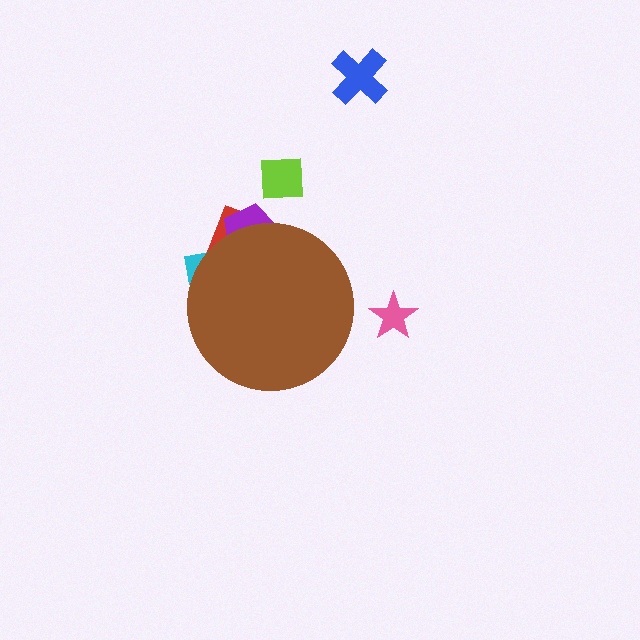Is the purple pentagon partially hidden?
Yes, the purple pentagon is partially hidden behind the brown circle.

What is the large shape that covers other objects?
A brown circle.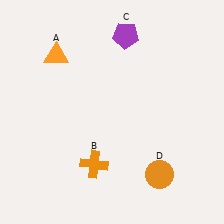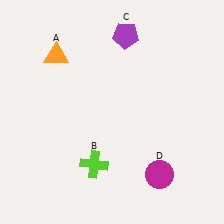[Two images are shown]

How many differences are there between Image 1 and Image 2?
There are 2 differences between the two images.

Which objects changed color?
B changed from orange to lime. D changed from orange to magenta.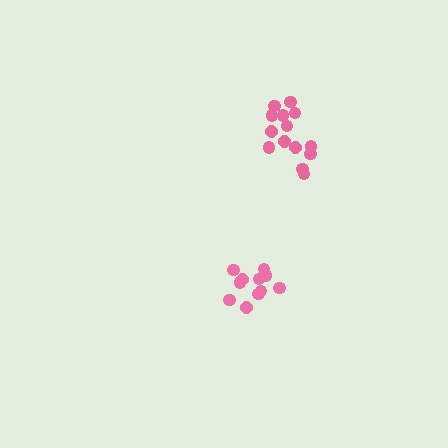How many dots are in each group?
Group 1: 14 dots, Group 2: 11 dots (25 total).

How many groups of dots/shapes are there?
There are 2 groups.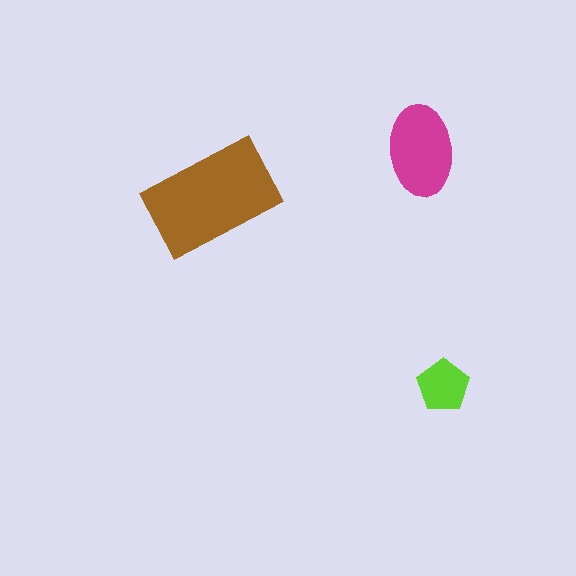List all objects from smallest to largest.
The lime pentagon, the magenta ellipse, the brown rectangle.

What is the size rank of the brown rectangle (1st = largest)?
1st.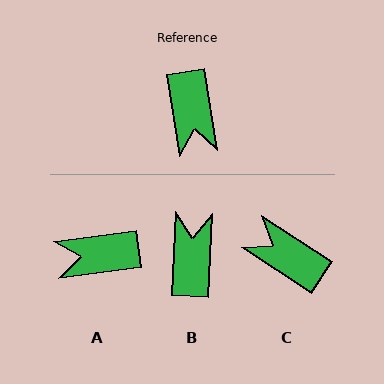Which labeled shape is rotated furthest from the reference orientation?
B, about 168 degrees away.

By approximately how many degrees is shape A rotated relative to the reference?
Approximately 91 degrees clockwise.